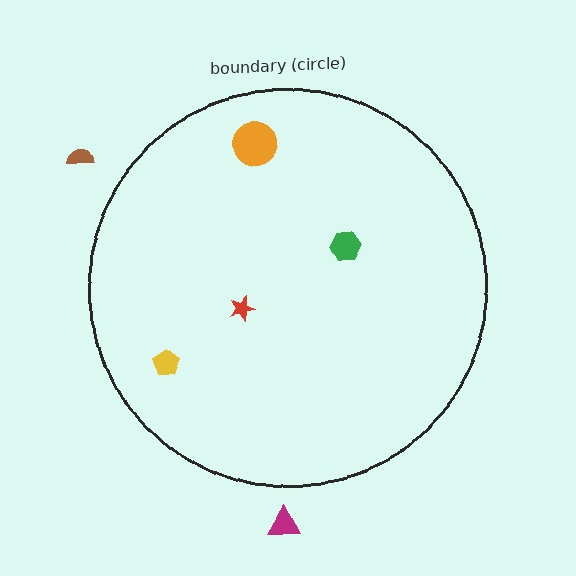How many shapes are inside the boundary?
4 inside, 2 outside.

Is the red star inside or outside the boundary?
Inside.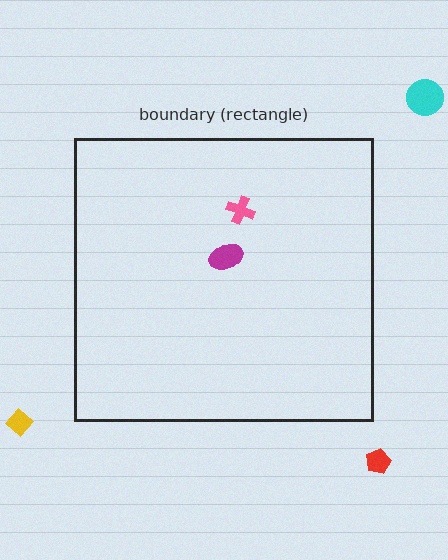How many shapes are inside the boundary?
2 inside, 3 outside.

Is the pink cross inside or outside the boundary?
Inside.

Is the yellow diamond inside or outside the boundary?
Outside.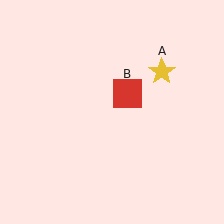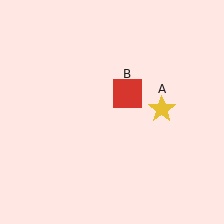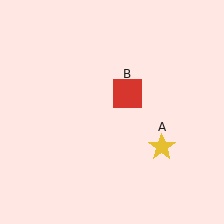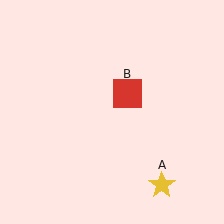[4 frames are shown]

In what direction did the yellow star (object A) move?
The yellow star (object A) moved down.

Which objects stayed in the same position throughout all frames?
Red square (object B) remained stationary.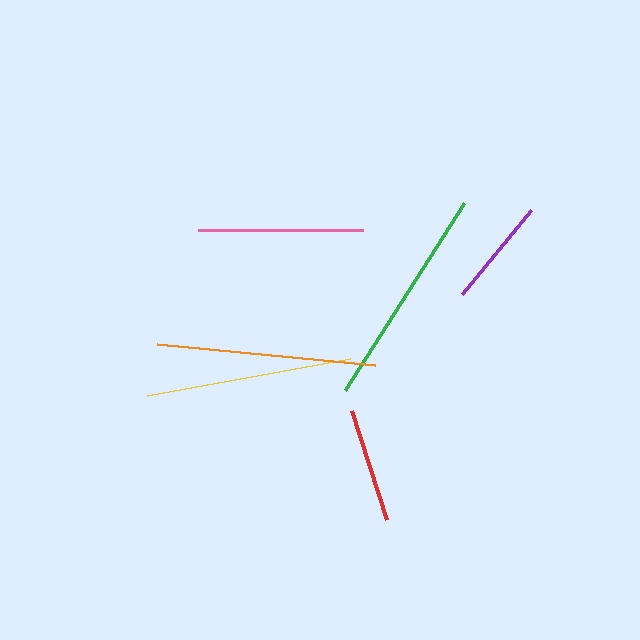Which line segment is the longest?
The green line is the longest at approximately 222 pixels.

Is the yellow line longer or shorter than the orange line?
The orange line is longer than the yellow line.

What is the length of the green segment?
The green segment is approximately 222 pixels long.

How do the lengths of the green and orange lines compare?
The green and orange lines are approximately the same length.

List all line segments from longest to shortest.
From longest to shortest: green, orange, yellow, pink, red, purple.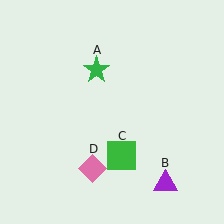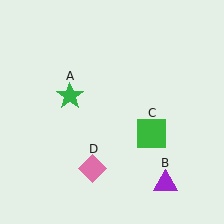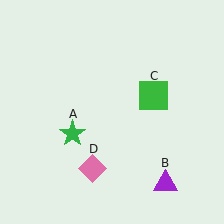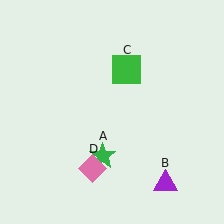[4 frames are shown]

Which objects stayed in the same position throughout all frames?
Purple triangle (object B) and pink diamond (object D) remained stationary.